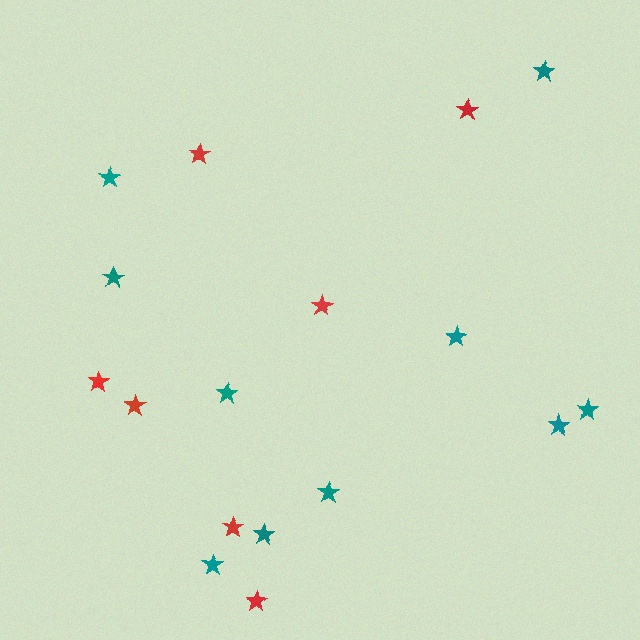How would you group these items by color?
There are 2 groups: one group of red stars (7) and one group of teal stars (10).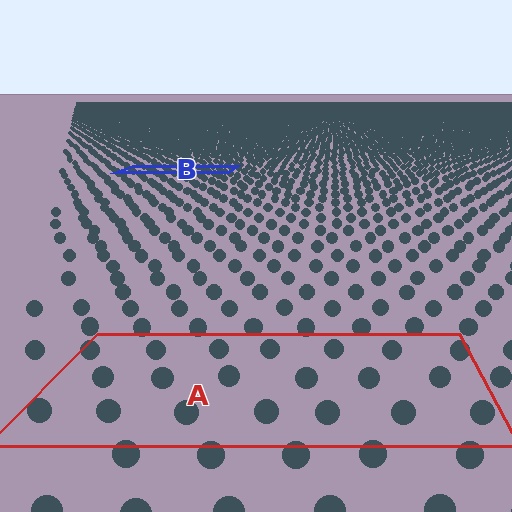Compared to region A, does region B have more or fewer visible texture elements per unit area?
Region B has more texture elements per unit area — they are packed more densely because it is farther away.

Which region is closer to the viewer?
Region A is closer. The texture elements there are larger and more spread out.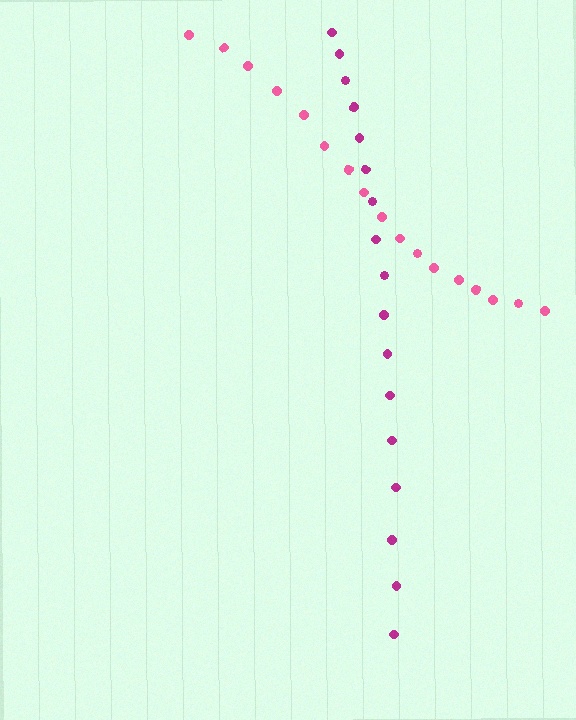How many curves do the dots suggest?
There are 2 distinct paths.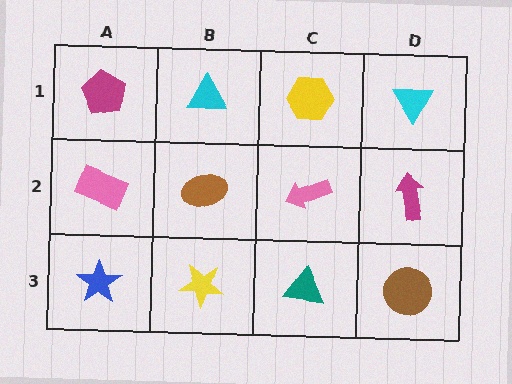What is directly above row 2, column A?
A magenta pentagon.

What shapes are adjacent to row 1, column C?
A pink arrow (row 2, column C), a cyan triangle (row 1, column B), a cyan triangle (row 1, column D).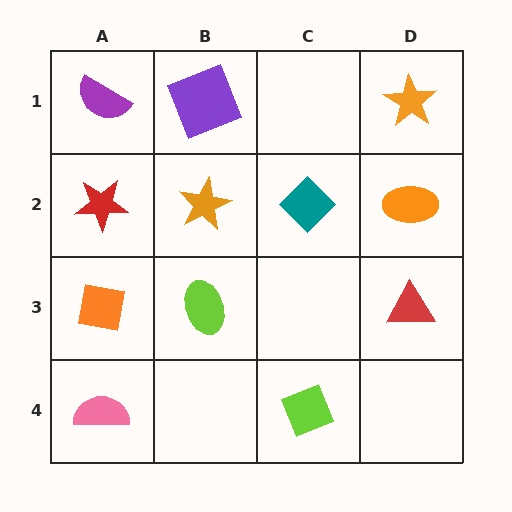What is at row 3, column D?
A red triangle.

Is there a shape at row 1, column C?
No, that cell is empty.